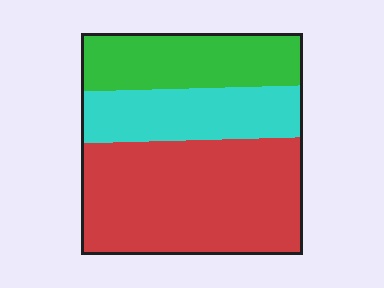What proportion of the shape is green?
Green covers around 25% of the shape.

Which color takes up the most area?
Red, at roughly 50%.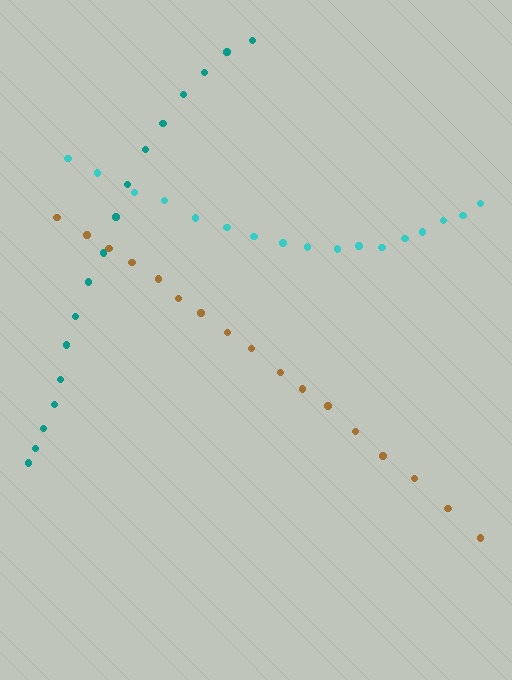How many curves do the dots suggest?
There are 3 distinct paths.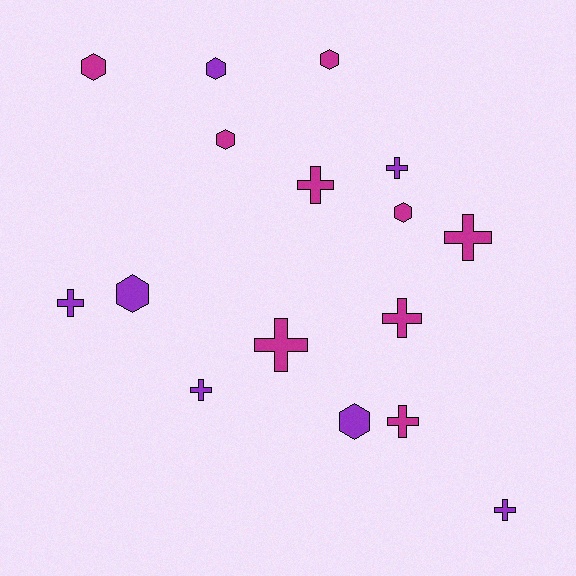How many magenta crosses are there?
There are 5 magenta crosses.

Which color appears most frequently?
Magenta, with 9 objects.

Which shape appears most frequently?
Cross, with 9 objects.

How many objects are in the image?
There are 16 objects.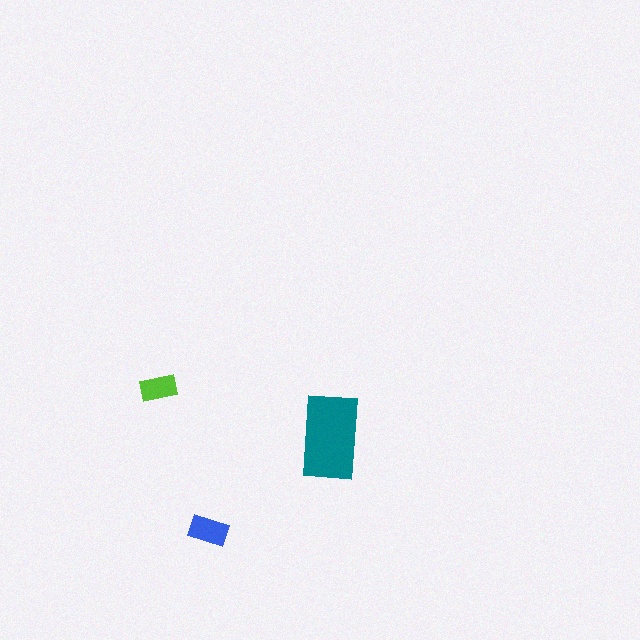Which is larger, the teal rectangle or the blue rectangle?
The teal one.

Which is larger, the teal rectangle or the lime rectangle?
The teal one.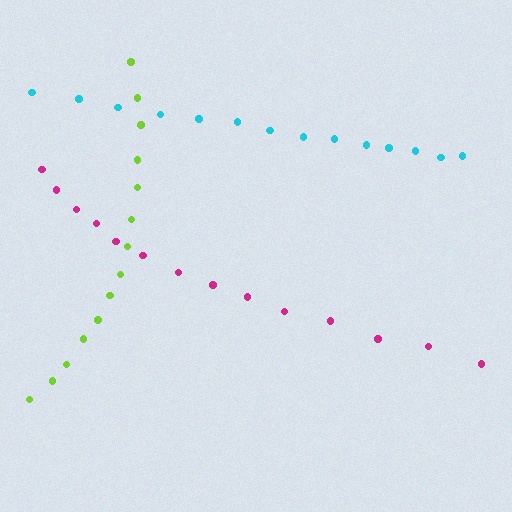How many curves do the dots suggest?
There are 3 distinct paths.